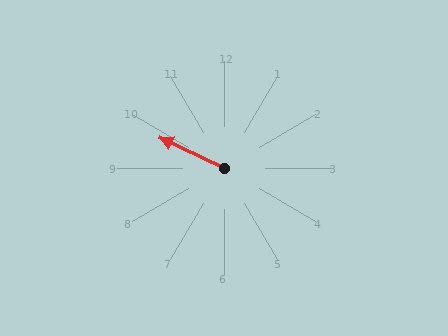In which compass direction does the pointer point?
Northwest.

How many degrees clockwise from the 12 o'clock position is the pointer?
Approximately 295 degrees.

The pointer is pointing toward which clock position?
Roughly 10 o'clock.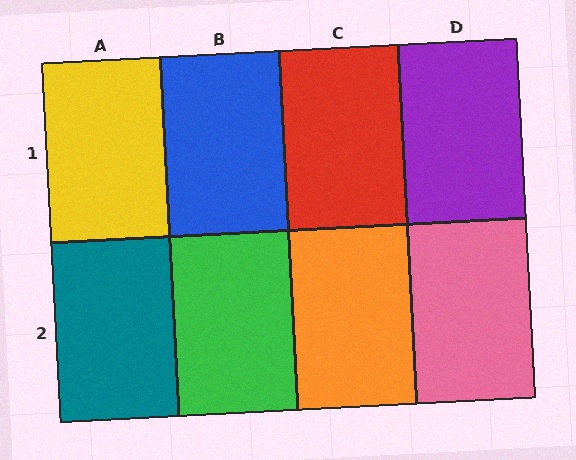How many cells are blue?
1 cell is blue.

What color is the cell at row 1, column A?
Yellow.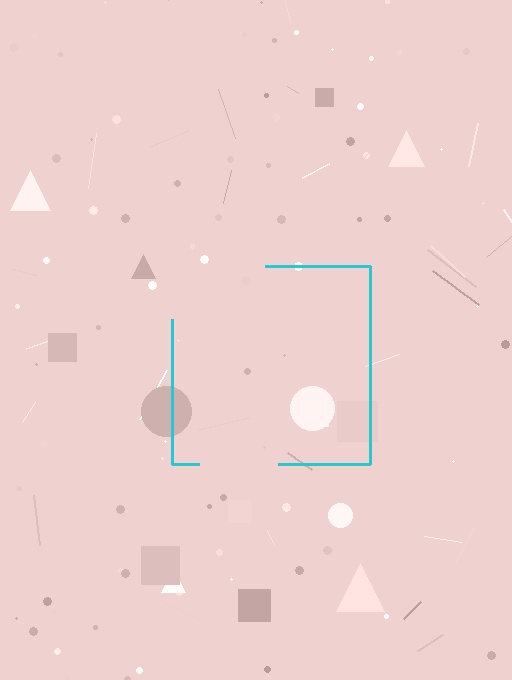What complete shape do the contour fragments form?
The contour fragments form a square.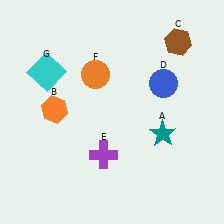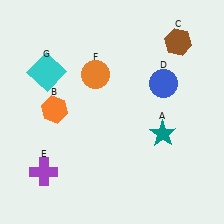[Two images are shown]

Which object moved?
The purple cross (E) moved left.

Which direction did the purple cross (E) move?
The purple cross (E) moved left.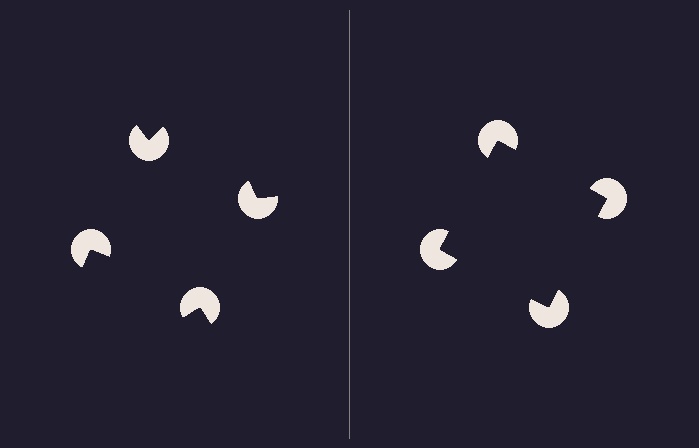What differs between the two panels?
The pac-man discs are positioned identically on both sides; only the wedge orientations differ. On the right they align to a square; on the left they are misaligned.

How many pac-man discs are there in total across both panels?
8 — 4 on each side.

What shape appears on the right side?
An illusory square.